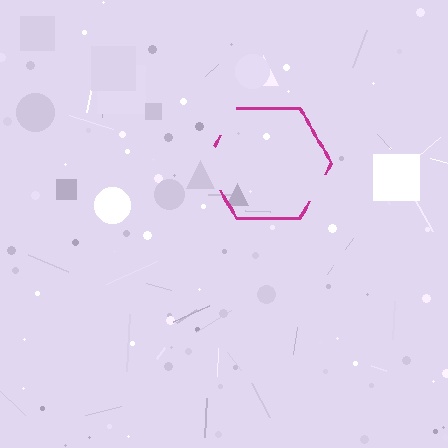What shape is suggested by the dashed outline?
The dashed outline suggests a hexagon.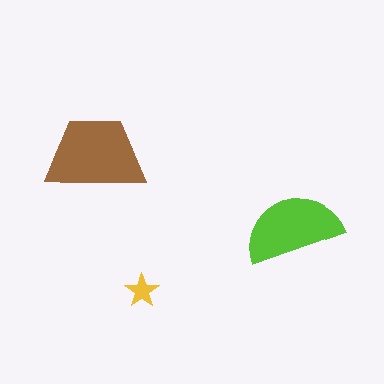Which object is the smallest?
The yellow star.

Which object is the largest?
The brown trapezoid.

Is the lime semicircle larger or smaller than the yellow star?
Larger.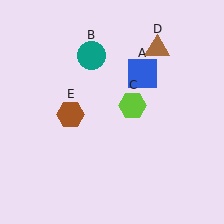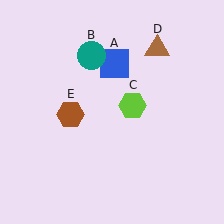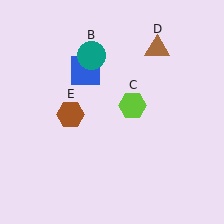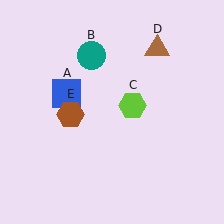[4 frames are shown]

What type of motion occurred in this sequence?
The blue square (object A) rotated counterclockwise around the center of the scene.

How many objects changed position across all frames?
1 object changed position: blue square (object A).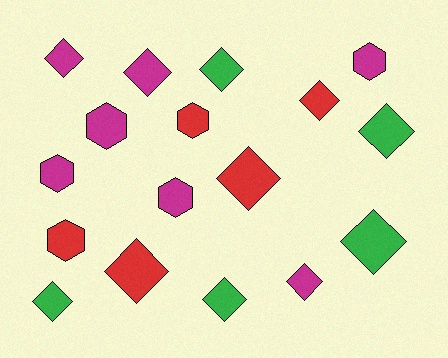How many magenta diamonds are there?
There are 3 magenta diamonds.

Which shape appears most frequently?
Diamond, with 11 objects.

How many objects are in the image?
There are 17 objects.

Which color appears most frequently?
Magenta, with 7 objects.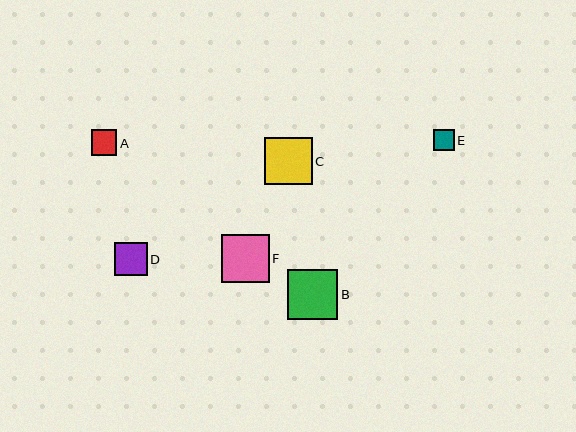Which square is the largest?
Square B is the largest with a size of approximately 50 pixels.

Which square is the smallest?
Square E is the smallest with a size of approximately 21 pixels.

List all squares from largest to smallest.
From largest to smallest: B, F, C, D, A, E.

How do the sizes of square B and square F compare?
Square B and square F are approximately the same size.